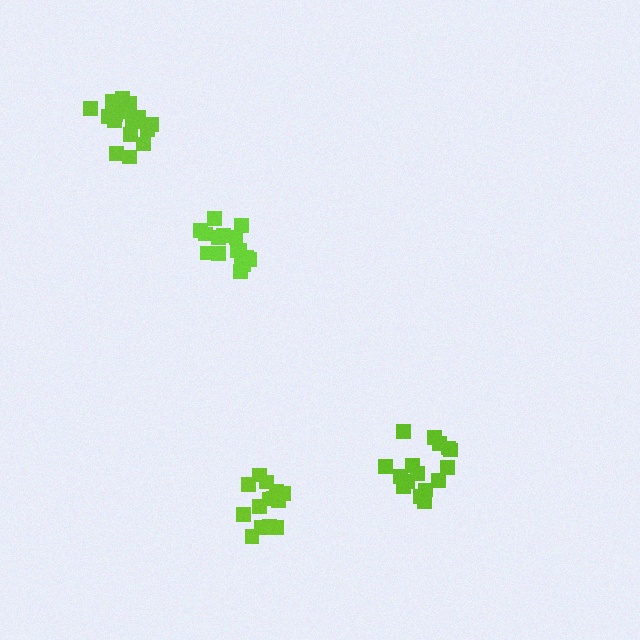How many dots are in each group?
Group 1: 16 dots, Group 2: 15 dots, Group 3: 16 dots, Group 4: 16 dots (63 total).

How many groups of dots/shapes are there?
There are 4 groups.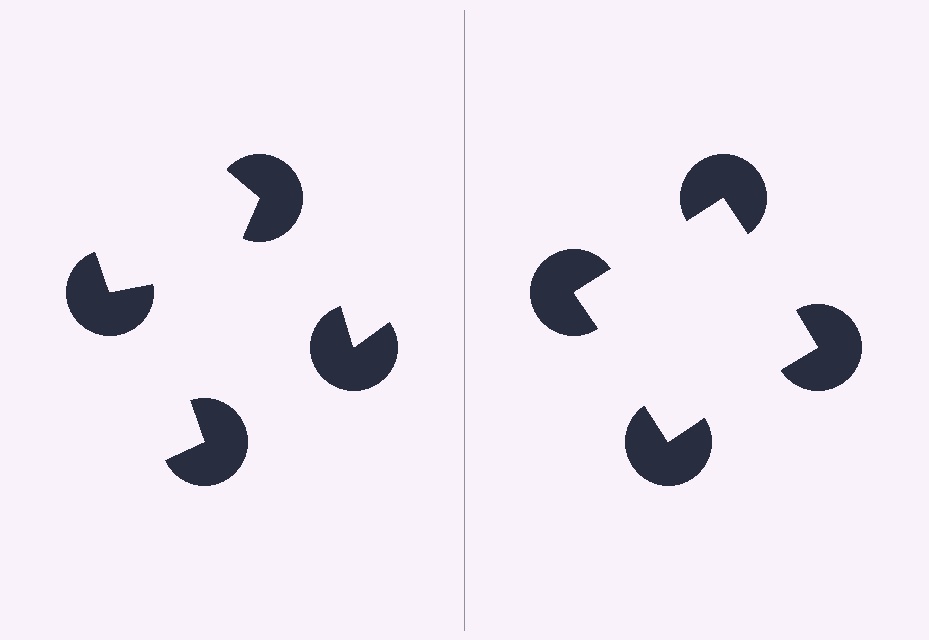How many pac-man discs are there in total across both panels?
8 — 4 on each side.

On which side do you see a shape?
An illusory square appears on the right side. On the left side the wedge cuts are rotated, so no coherent shape forms.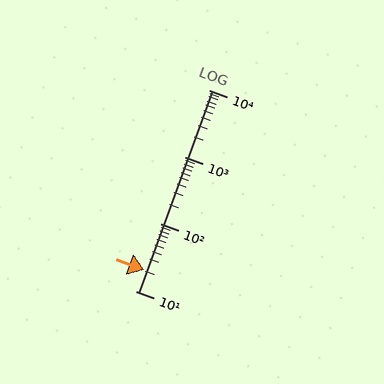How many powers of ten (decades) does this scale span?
The scale spans 3 decades, from 10 to 10000.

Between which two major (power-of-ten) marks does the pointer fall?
The pointer is between 10 and 100.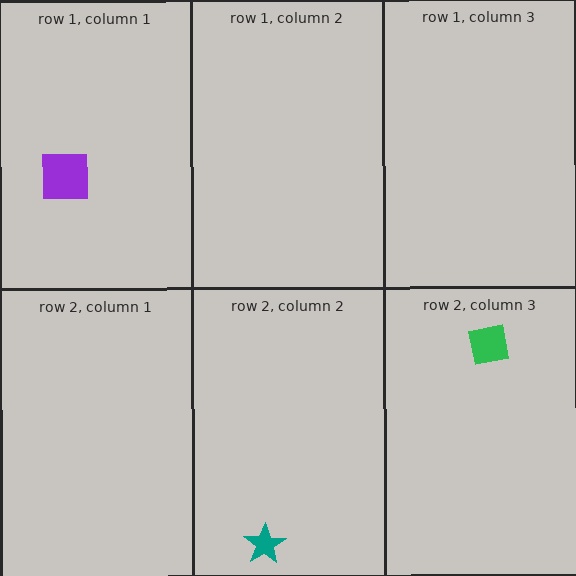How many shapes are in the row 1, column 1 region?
1.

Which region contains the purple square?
The row 1, column 1 region.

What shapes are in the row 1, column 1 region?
The purple square.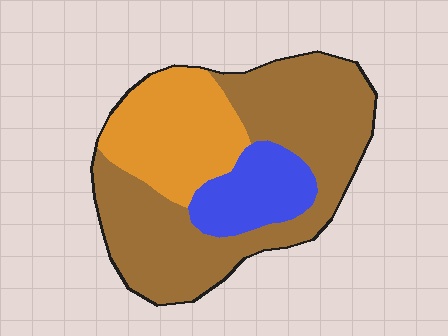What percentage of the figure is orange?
Orange takes up between a quarter and a half of the figure.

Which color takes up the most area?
Brown, at roughly 55%.